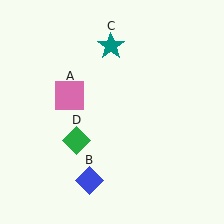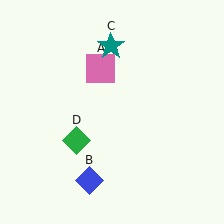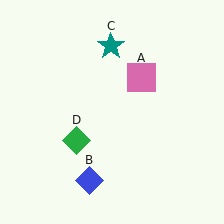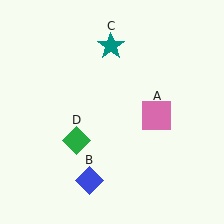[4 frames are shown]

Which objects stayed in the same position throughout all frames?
Blue diamond (object B) and teal star (object C) and green diamond (object D) remained stationary.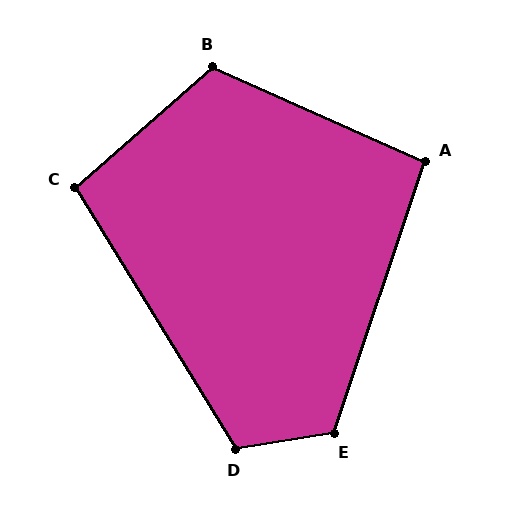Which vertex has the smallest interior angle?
A, at approximately 96 degrees.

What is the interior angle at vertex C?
Approximately 100 degrees (obtuse).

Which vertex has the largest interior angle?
E, at approximately 117 degrees.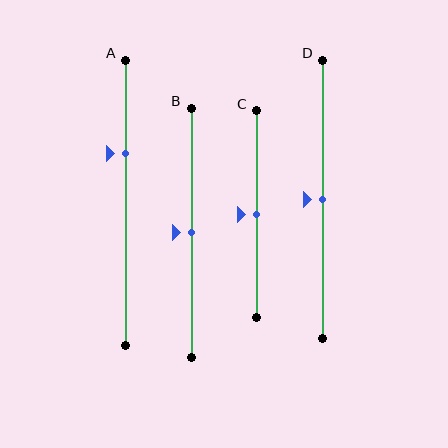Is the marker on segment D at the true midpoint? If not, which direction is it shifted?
Yes, the marker on segment D is at the true midpoint.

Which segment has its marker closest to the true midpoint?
Segment B has its marker closest to the true midpoint.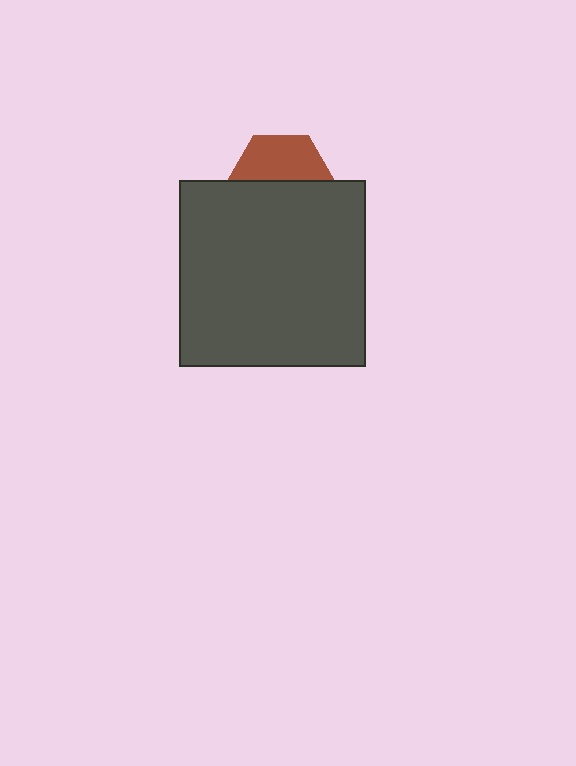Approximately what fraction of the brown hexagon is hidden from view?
Roughly 54% of the brown hexagon is hidden behind the dark gray square.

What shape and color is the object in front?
The object in front is a dark gray square.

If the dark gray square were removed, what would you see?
You would see the complete brown hexagon.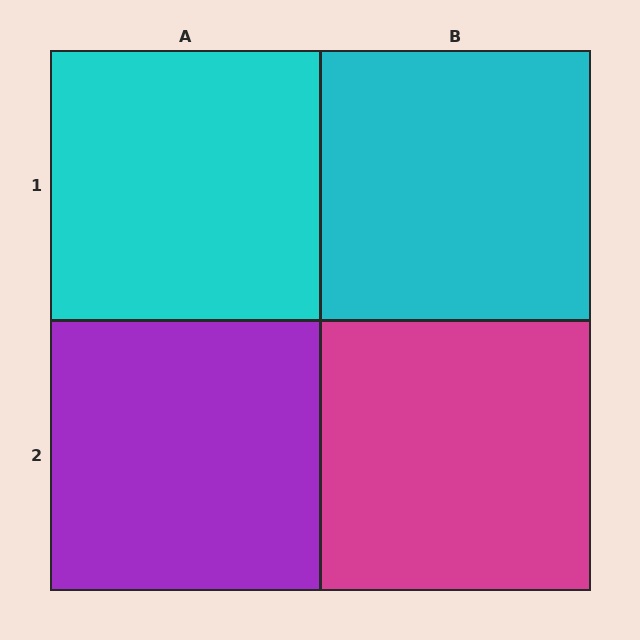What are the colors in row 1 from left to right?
Cyan, cyan.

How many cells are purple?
1 cell is purple.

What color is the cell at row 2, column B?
Magenta.